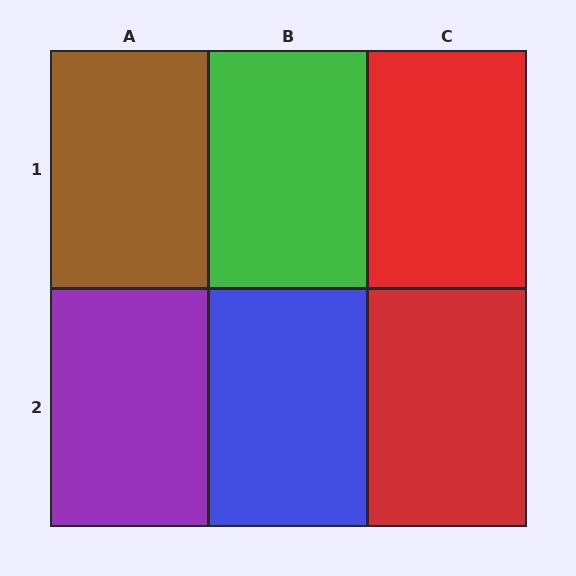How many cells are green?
1 cell is green.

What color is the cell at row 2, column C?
Red.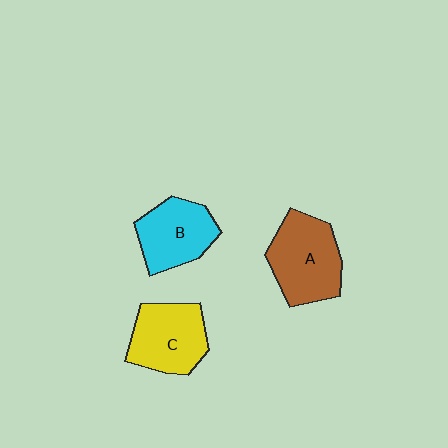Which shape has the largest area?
Shape A (brown).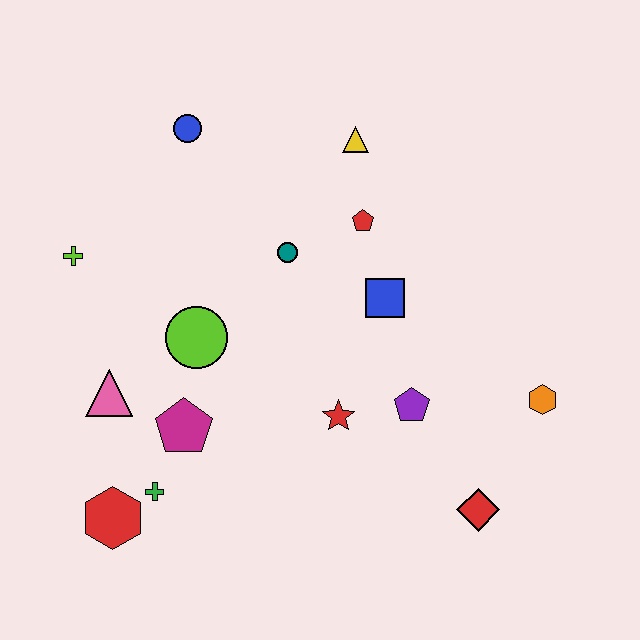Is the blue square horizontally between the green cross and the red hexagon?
No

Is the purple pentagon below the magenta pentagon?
No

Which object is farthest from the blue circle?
The red diamond is farthest from the blue circle.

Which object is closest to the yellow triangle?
The red pentagon is closest to the yellow triangle.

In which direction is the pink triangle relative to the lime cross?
The pink triangle is below the lime cross.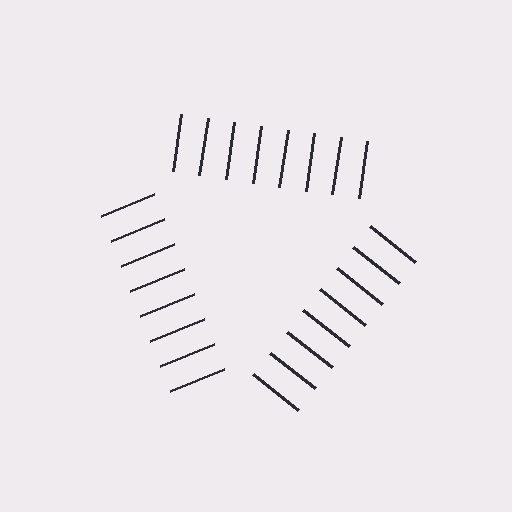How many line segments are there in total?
24 — 8 along each of the 3 edges.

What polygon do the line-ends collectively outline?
An illusory triangle — the line segments terminate on its edges but no continuous stroke is drawn.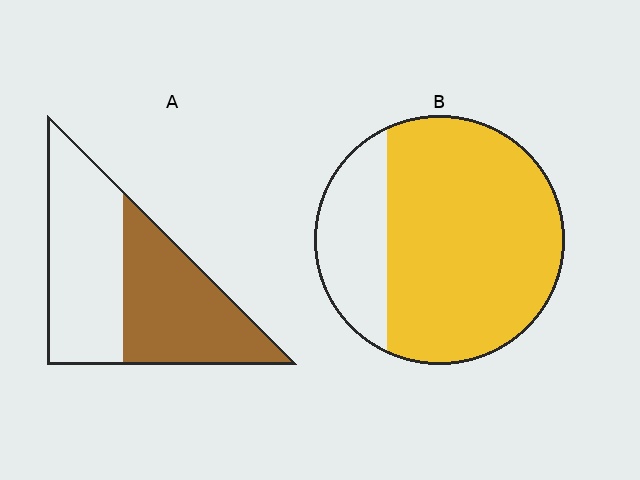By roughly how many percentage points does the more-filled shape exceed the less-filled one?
By roughly 25 percentage points (B over A).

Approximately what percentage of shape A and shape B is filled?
A is approximately 50% and B is approximately 75%.